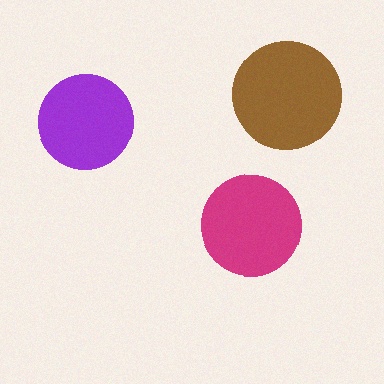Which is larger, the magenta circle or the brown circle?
The brown one.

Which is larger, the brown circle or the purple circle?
The brown one.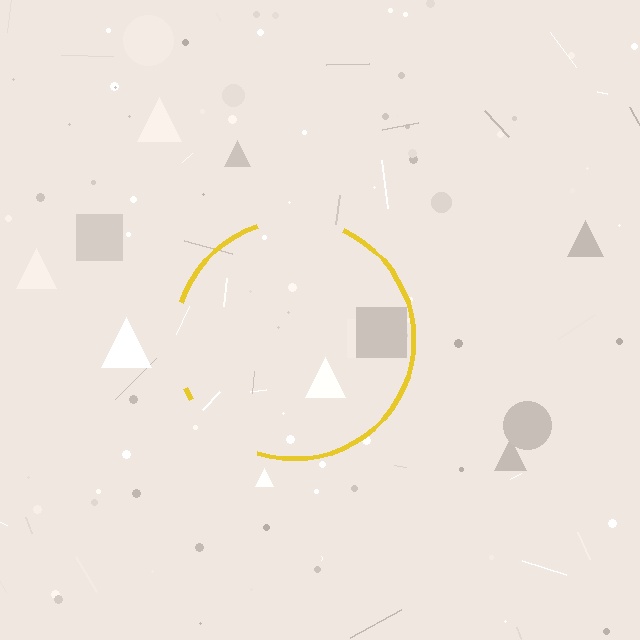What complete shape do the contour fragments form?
The contour fragments form a circle.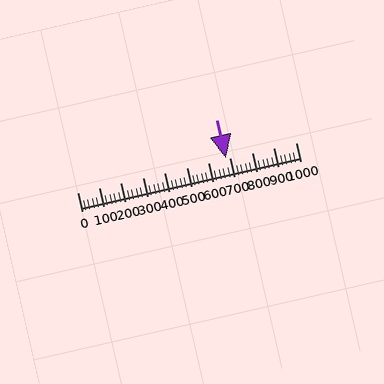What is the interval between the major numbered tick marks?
The major tick marks are spaced 100 units apart.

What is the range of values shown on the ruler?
The ruler shows values from 0 to 1000.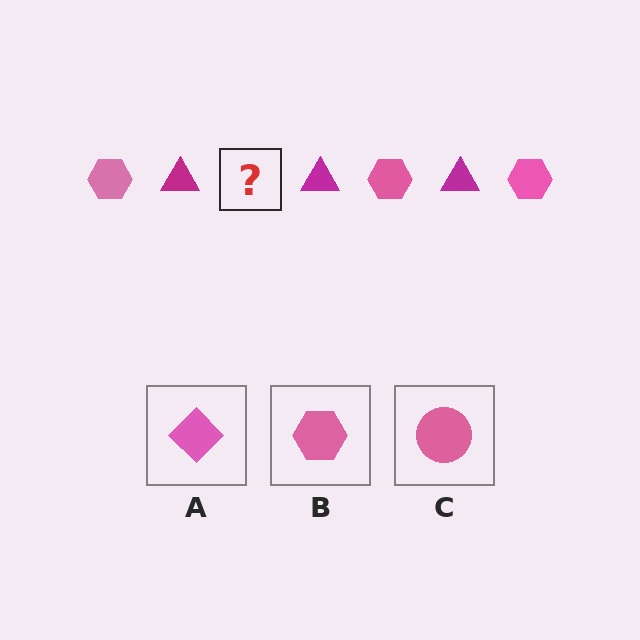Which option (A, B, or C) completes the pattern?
B.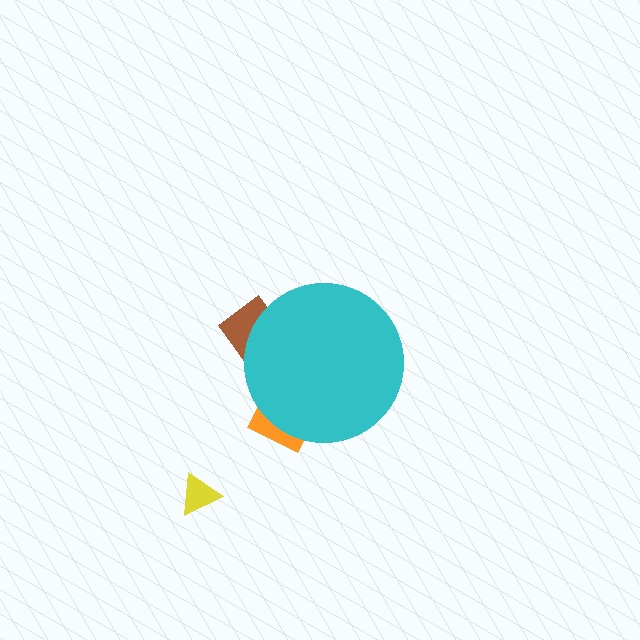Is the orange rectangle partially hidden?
Yes, the orange rectangle is partially hidden behind the cyan circle.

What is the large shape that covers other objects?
A cyan circle.